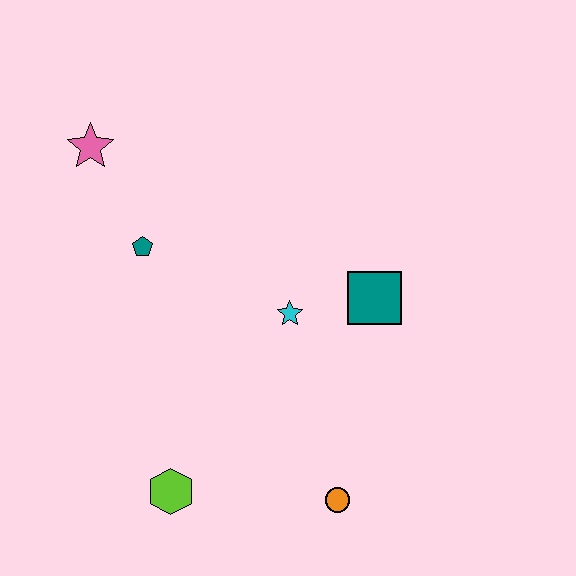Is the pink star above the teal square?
Yes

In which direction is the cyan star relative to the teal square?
The cyan star is to the left of the teal square.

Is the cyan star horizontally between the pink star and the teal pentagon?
No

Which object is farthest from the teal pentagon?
The orange circle is farthest from the teal pentagon.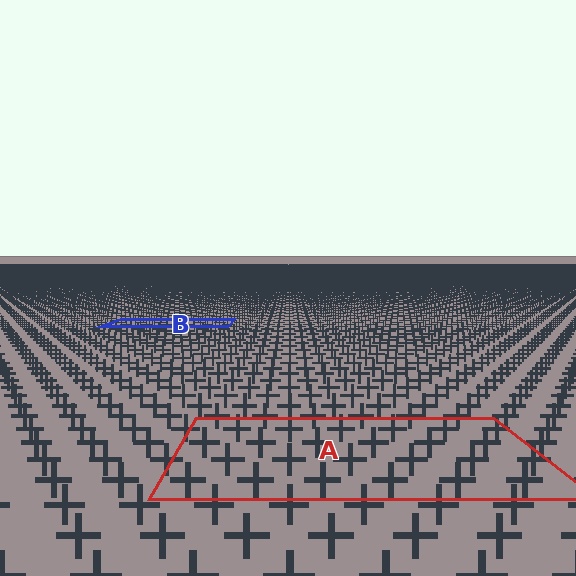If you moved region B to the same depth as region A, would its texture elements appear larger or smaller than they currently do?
They would appear larger. At a closer depth, the same texture elements are projected at a bigger on-screen size.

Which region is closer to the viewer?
Region A is closer. The texture elements there are larger and more spread out.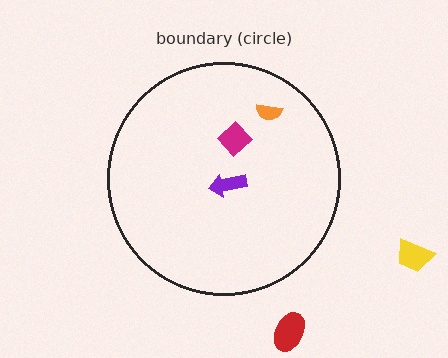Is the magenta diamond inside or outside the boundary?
Inside.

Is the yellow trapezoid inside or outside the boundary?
Outside.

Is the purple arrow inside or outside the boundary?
Inside.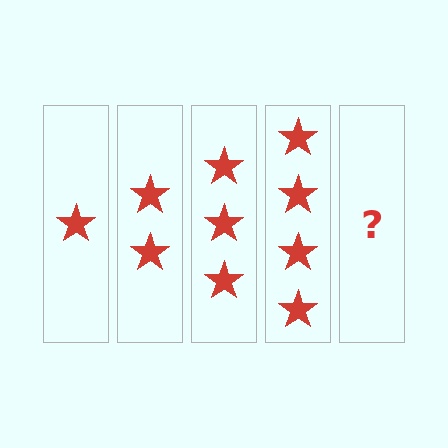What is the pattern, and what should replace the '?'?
The pattern is that each step adds one more star. The '?' should be 5 stars.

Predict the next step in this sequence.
The next step is 5 stars.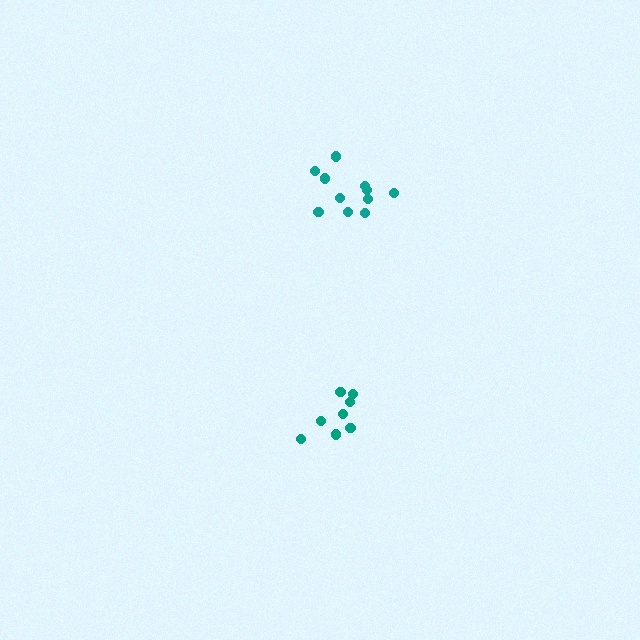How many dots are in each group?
Group 1: 11 dots, Group 2: 8 dots (19 total).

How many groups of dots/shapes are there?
There are 2 groups.